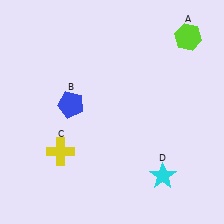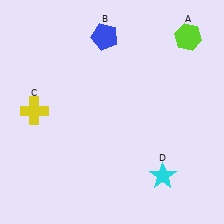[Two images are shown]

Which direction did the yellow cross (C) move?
The yellow cross (C) moved up.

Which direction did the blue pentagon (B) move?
The blue pentagon (B) moved up.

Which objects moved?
The objects that moved are: the blue pentagon (B), the yellow cross (C).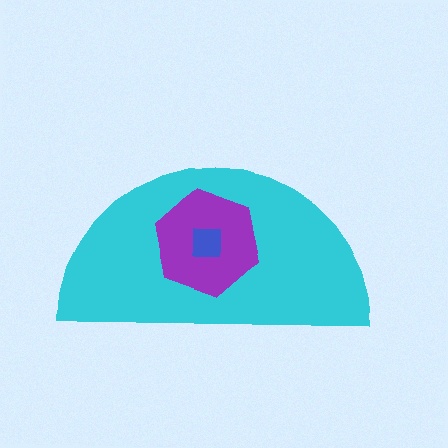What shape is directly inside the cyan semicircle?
The purple hexagon.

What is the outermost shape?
The cyan semicircle.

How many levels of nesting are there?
3.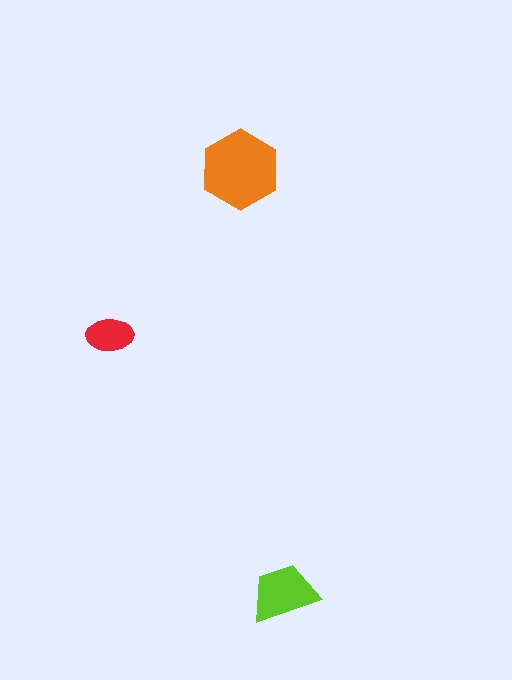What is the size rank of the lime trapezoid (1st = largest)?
2nd.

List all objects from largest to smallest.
The orange hexagon, the lime trapezoid, the red ellipse.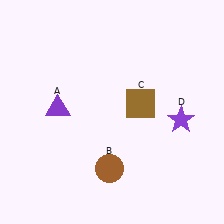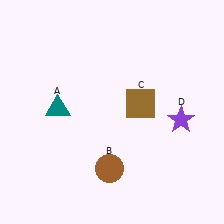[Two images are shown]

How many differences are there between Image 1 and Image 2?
There is 1 difference between the two images.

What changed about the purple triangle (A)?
In Image 1, A is purple. In Image 2, it changed to teal.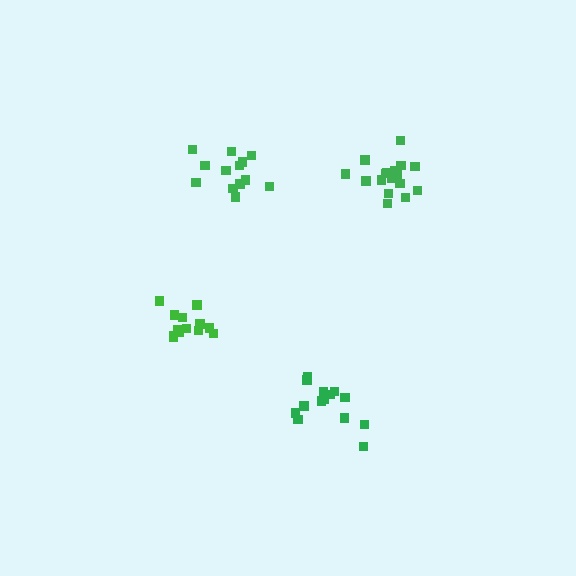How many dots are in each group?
Group 1: 17 dots, Group 2: 13 dots, Group 3: 14 dots, Group 4: 13 dots (57 total).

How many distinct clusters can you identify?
There are 4 distinct clusters.